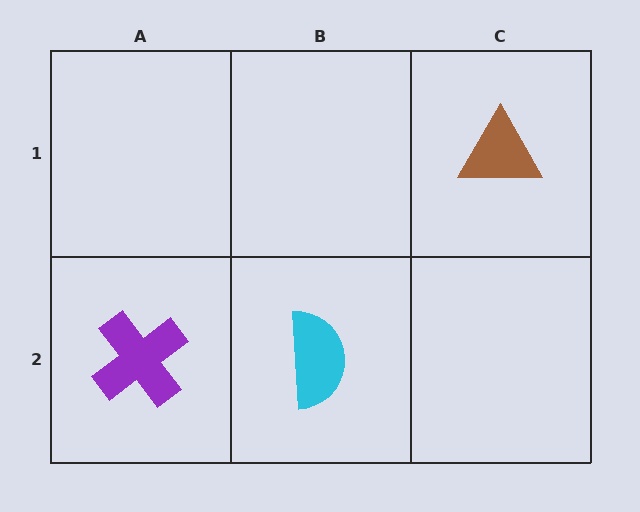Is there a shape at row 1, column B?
No, that cell is empty.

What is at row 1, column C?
A brown triangle.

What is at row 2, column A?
A purple cross.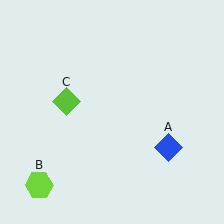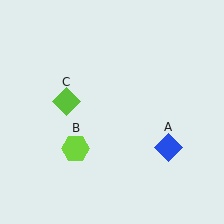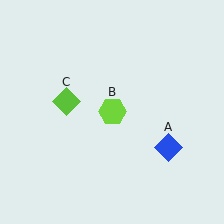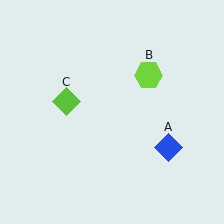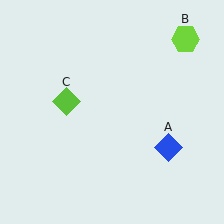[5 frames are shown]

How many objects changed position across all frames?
1 object changed position: lime hexagon (object B).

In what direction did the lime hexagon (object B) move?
The lime hexagon (object B) moved up and to the right.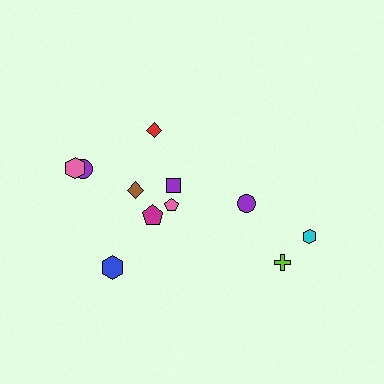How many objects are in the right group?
There are 3 objects.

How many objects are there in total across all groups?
There are 11 objects.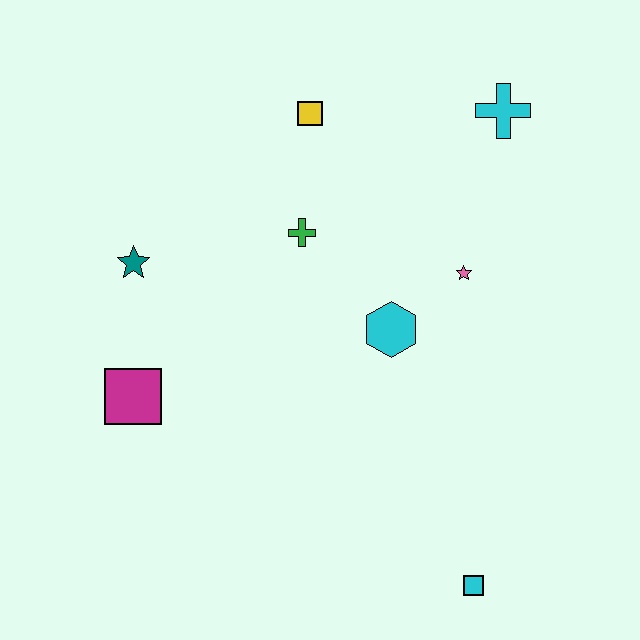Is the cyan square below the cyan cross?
Yes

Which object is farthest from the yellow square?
The cyan square is farthest from the yellow square.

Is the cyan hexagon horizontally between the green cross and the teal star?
No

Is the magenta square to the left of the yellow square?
Yes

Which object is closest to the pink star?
The cyan hexagon is closest to the pink star.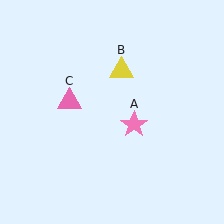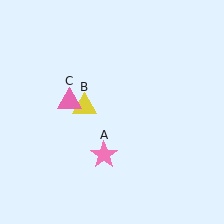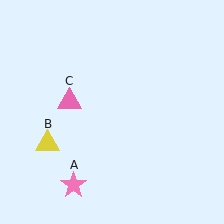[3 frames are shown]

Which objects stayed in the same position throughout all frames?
Pink triangle (object C) remained stationary.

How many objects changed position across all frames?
2 objects changed position: pink star (object A), yellow triangle (object B).